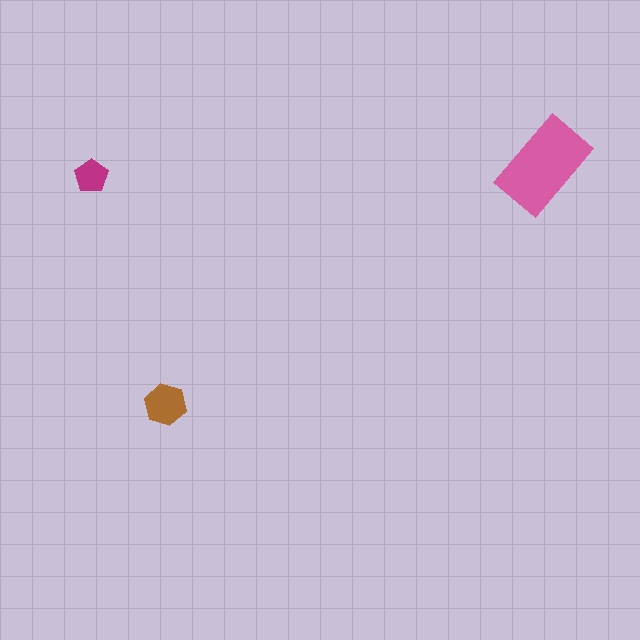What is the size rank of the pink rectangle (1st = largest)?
1st.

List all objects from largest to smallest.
The pink rectangle, the brown hexagon, the magenta pentagon.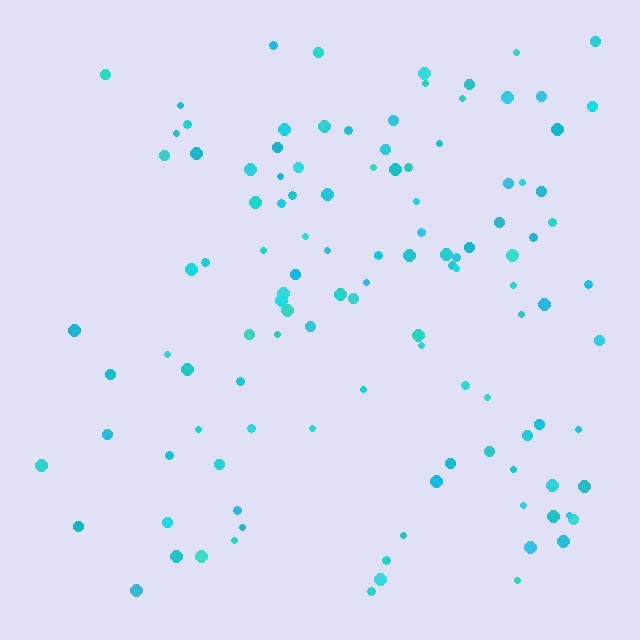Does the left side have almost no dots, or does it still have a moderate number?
Still a moderate number, just noticeably fewer than the right.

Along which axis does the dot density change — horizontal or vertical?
Horizontal.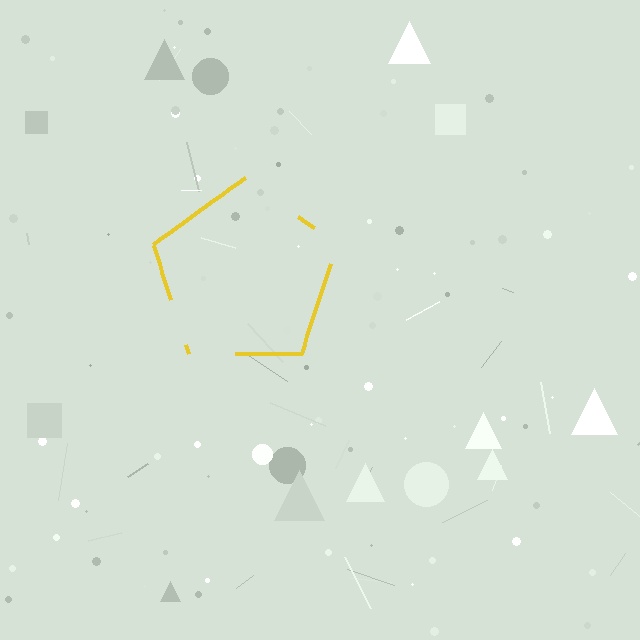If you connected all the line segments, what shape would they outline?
They would outline a pentagon.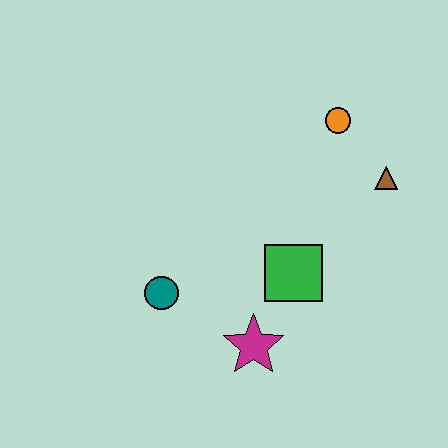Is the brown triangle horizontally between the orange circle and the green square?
No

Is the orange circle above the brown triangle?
Yes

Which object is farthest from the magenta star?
The orange circle is farthest from the magenta star.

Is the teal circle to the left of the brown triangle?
Yes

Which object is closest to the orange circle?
The brown triangle is closest to the orange circle.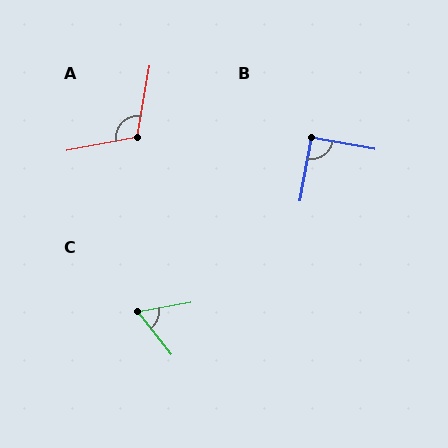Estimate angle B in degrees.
Approximately 89 degrees.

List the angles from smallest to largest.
C (62°), B (89°), A (111°).